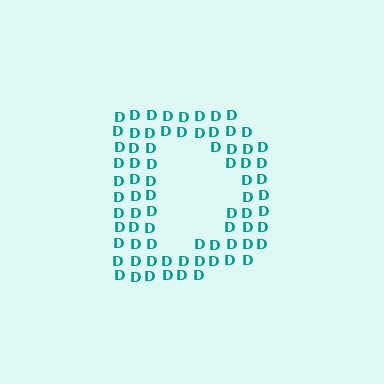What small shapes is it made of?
It is made of small letter D's.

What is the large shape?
The large shape is the letter D.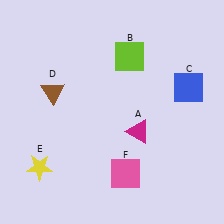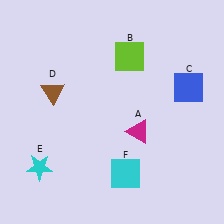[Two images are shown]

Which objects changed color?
E changed from yellow to cyan. F changed from pink to cyan.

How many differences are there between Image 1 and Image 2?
There are 2 differences between the two images.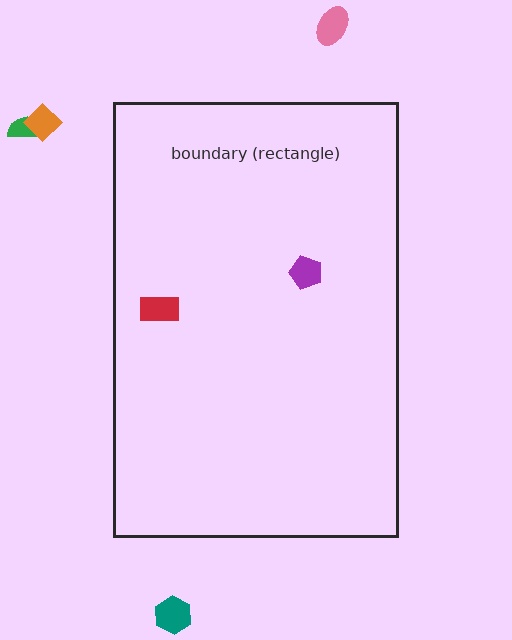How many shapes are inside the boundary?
2 inside, 4 outside.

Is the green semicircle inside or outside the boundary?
Outside.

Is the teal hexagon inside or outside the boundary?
Outside.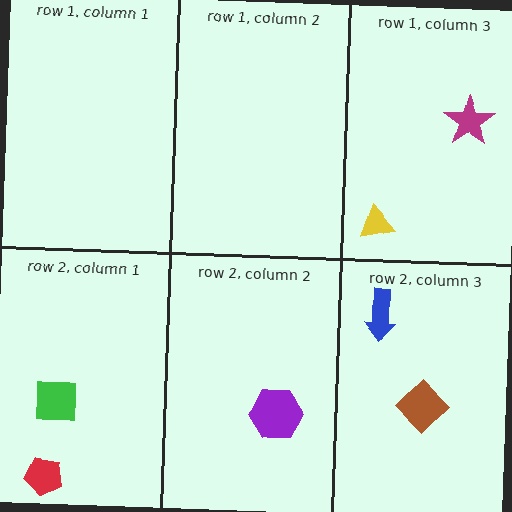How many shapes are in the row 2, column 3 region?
2.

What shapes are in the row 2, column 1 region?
The red pentagon, the green square.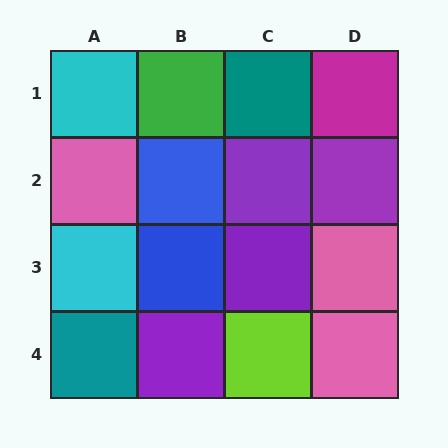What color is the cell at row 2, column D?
Purple.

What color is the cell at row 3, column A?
Cyan.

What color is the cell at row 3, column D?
Pink.